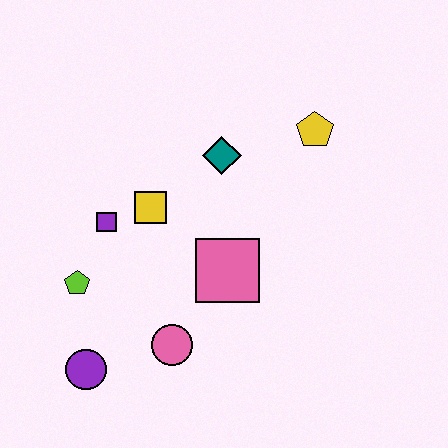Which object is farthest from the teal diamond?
The purple circle is farthest from the teal diamond.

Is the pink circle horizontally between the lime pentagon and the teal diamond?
Yes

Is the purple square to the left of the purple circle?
No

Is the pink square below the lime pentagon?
No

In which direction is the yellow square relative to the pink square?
The yellow square is to the left of the pink square.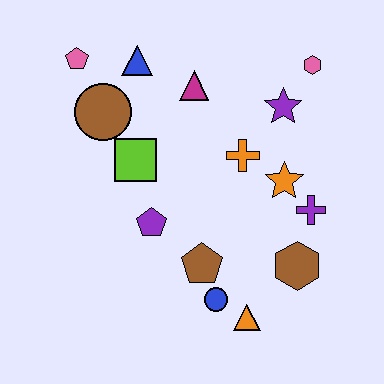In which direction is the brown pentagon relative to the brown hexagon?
The brown pentagon is to the left of the brown hexagon.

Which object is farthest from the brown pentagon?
The pink pentagon is farthest from the brown pentagon.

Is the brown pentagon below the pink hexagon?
Yes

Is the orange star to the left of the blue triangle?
No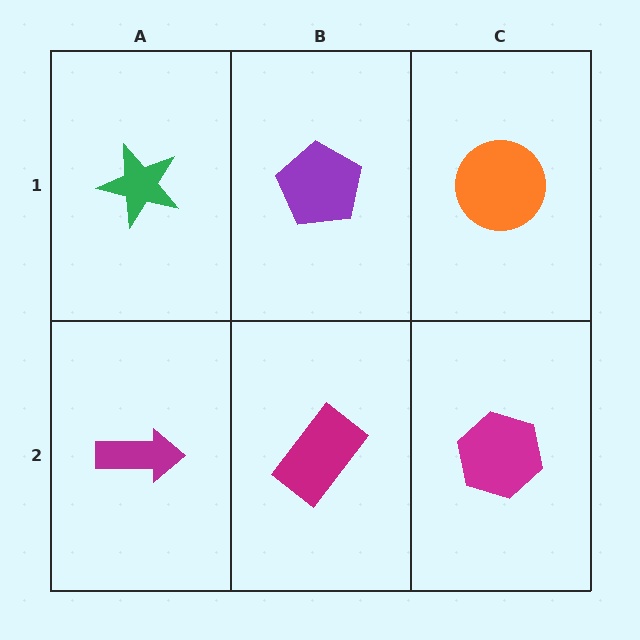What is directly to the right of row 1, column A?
A purple pentagon.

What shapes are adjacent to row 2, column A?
A green star (row 1, column A), a magenta rectangle (row 2, column B).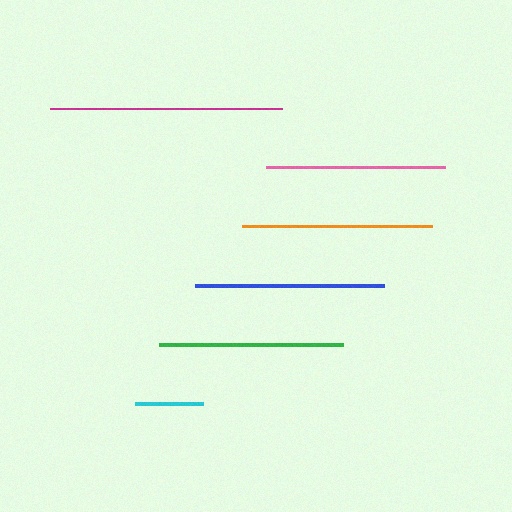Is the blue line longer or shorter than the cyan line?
The blue line is longer than the cyan line.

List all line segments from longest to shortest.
From longest to shortest: magenta, orange, blue, green, pink, cyan.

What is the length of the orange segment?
The orange segment is approximately 190 pixels long.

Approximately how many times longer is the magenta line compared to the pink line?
The magenta line is approximately 1.3 times the length of the pink line.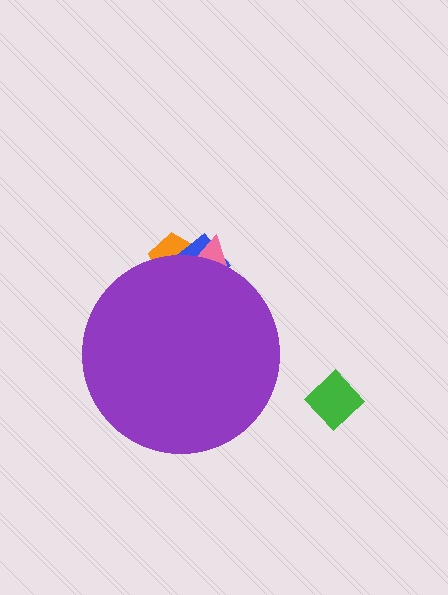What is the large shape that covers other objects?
A purple circle.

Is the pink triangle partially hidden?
Yes, the pink triangle is partially hidden behind the purple circle.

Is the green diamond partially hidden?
No, the green diamond is fully visible.